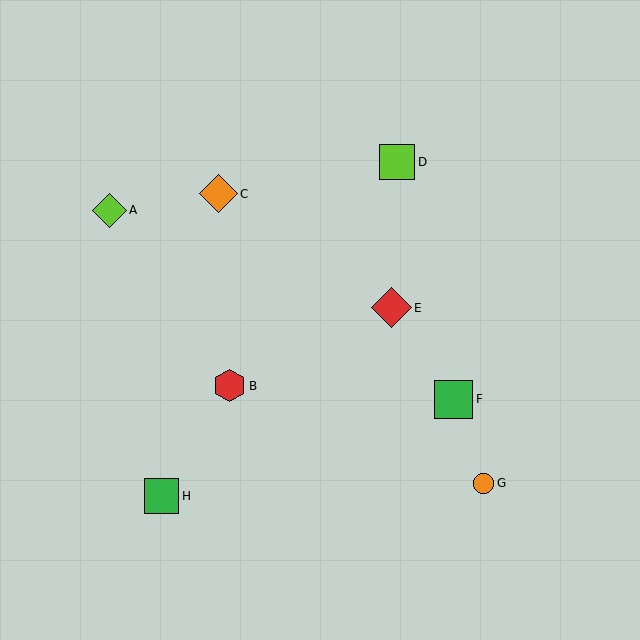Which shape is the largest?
The red diamond (labeled E) is the largest.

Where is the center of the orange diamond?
The center of the orange diamond is at (218, 194).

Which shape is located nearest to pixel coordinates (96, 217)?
The lime diamond (labeled A) at (109, 210) is nearest to that location.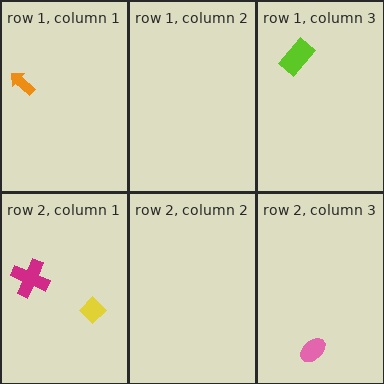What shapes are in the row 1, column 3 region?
The lime rectangle.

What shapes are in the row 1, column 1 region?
The orange arrow.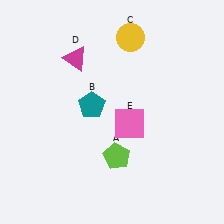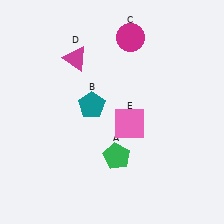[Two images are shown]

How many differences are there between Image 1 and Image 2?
There are 2 differences between the two images.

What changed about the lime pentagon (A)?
In Image 1, A is lime. In Image 2, it changed to green.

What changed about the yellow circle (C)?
In Image 1, C is yellow. In Image 2, it changed to magenta.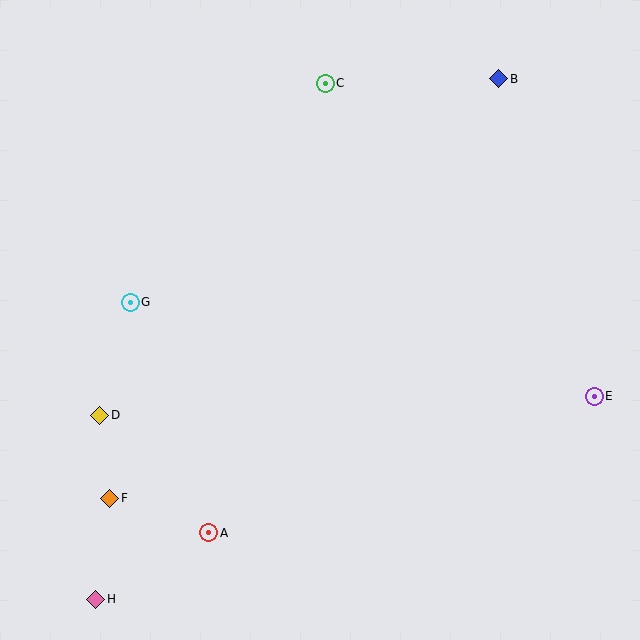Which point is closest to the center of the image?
Point G at (130, 302) is closest to the center.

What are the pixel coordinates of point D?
Point D is at (100, 415).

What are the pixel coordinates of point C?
Point C is at (325, 83).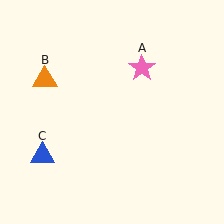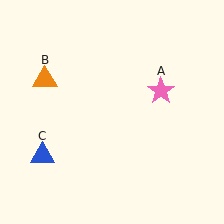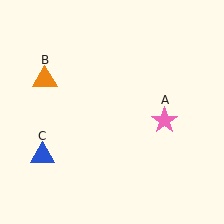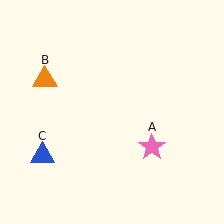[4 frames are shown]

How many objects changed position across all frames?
1 object changed position: pink star (object A).